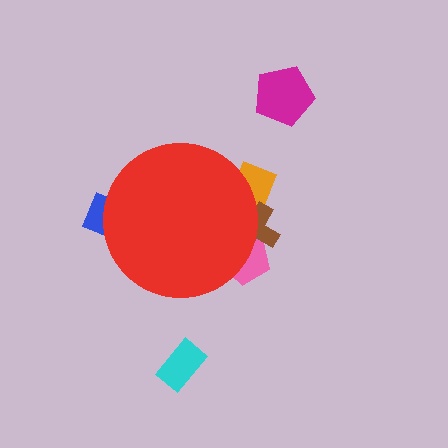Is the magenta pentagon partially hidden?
No, the magenta pentagon is fully visible.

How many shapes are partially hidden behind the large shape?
4 shapes are partially hidden.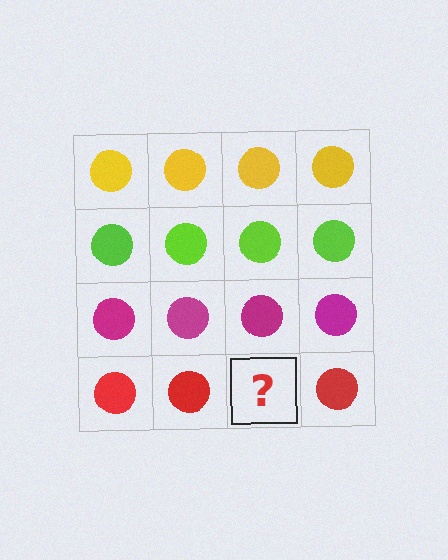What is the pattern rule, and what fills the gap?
The rule is that each row has a consistent color. The gap should be filled with a red circle.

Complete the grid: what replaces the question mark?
The question mark should be replaced with a red circle.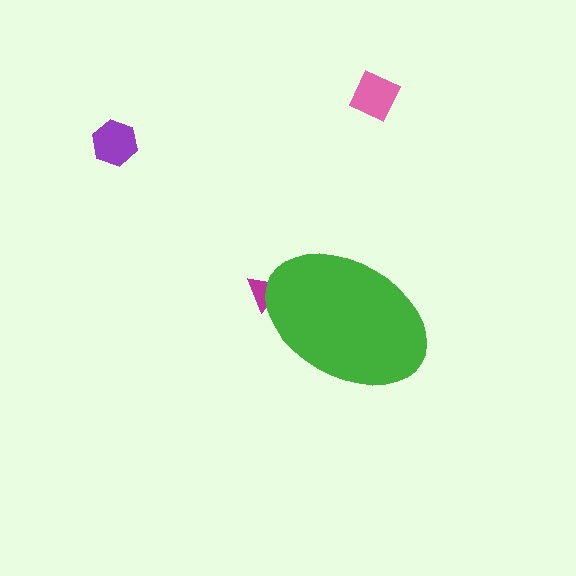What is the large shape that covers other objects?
A green ellipse.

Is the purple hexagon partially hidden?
No, the purple hexagon is fully visible.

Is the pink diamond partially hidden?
No, the pink diamond is fully visible.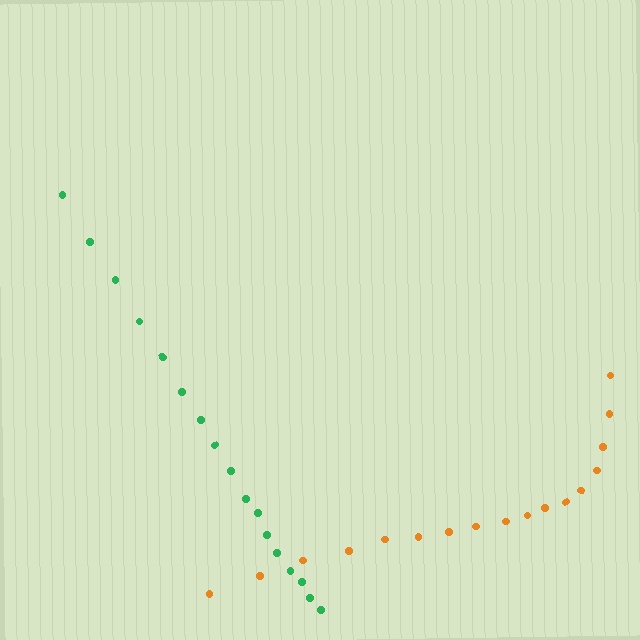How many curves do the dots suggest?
There are 2 distinct paths.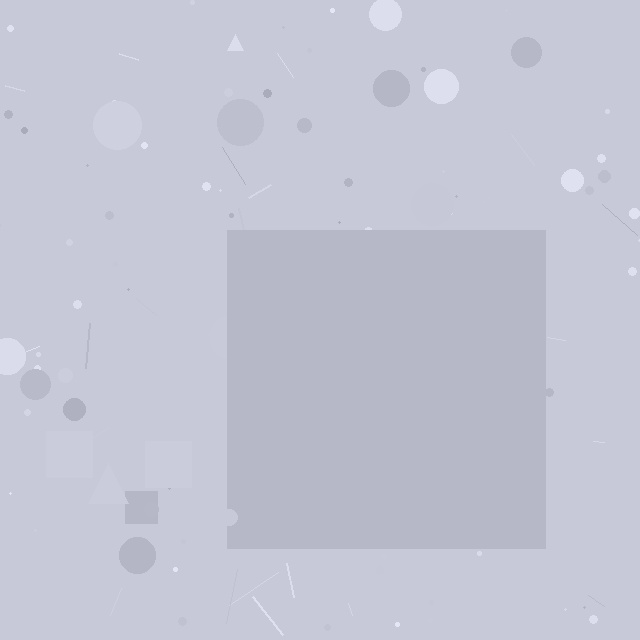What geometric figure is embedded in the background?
A square is embedded in the background.